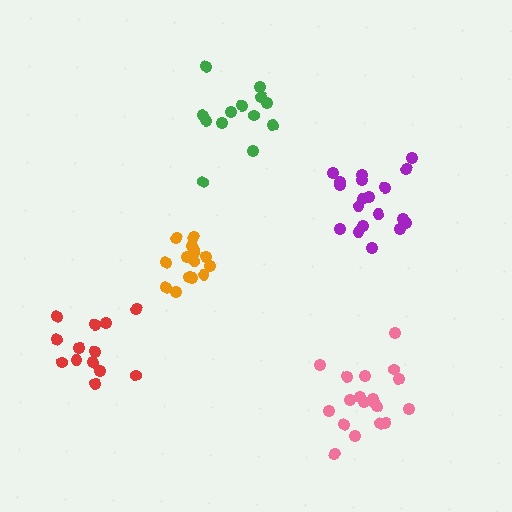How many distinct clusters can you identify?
There are 5 distinct clusters.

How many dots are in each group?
Group 1: 19 dots, Group 2: 13 dots, Group 3: 19 dots, Group 4: 16 dots, Group 5: 13 dots (80 total).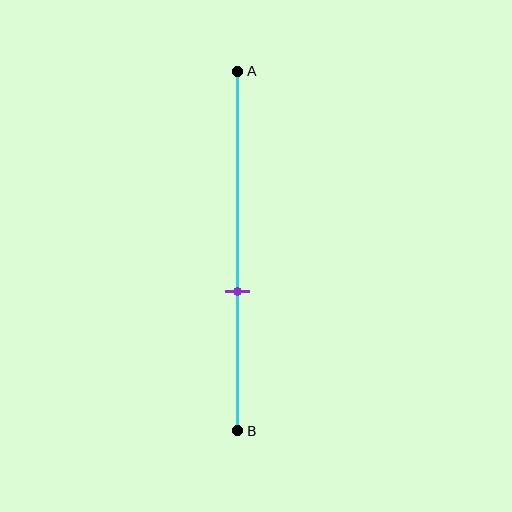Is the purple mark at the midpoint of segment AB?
No, the mark is at about 60% from A, not at the 50% midpoint.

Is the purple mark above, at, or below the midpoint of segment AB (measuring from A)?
The purple mark is below the midpoint of segment AB.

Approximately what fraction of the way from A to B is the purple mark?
The purple mark is approximately 60% of the way from A to B.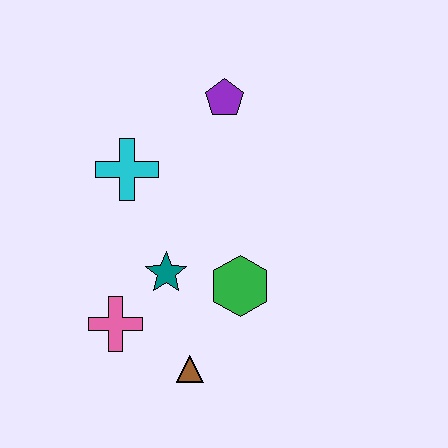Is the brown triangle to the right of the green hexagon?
No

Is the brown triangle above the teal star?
No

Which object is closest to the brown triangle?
The pink cross is closest to the brown triangle.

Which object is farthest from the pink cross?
The purple pentagon is farthest from the pink cross.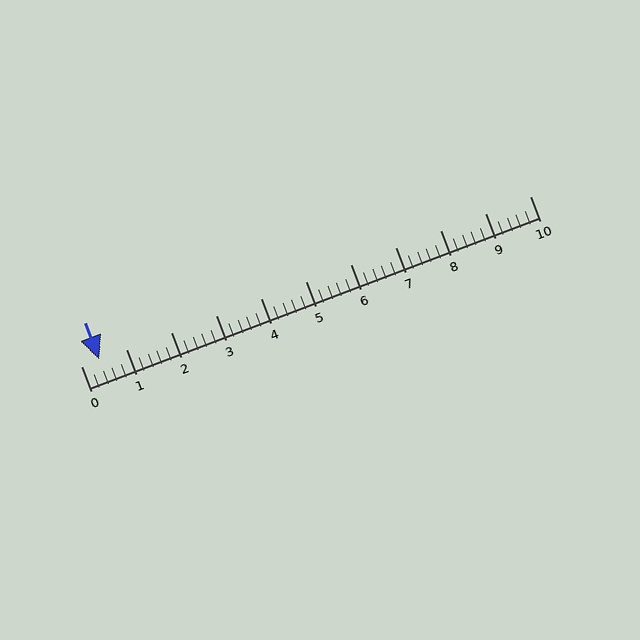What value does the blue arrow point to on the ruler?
The blue arrow points to approximately 0.4.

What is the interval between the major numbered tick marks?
The major tick marks are spaced 1 units apart.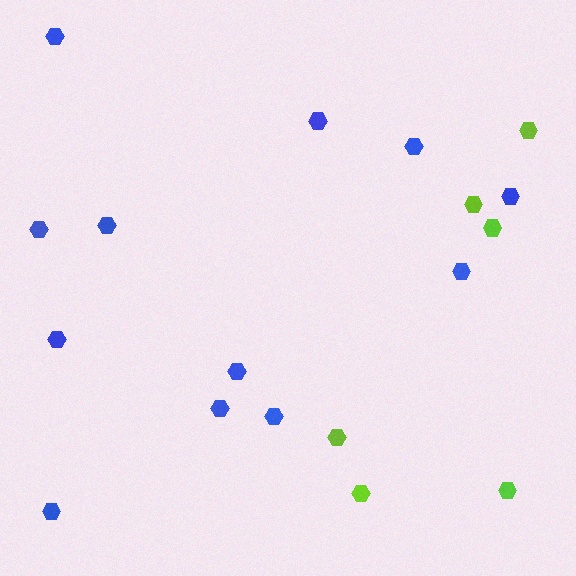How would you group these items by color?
There are 2 groups: one group of blue hexagons (12) and one group of lime hexagons (6).